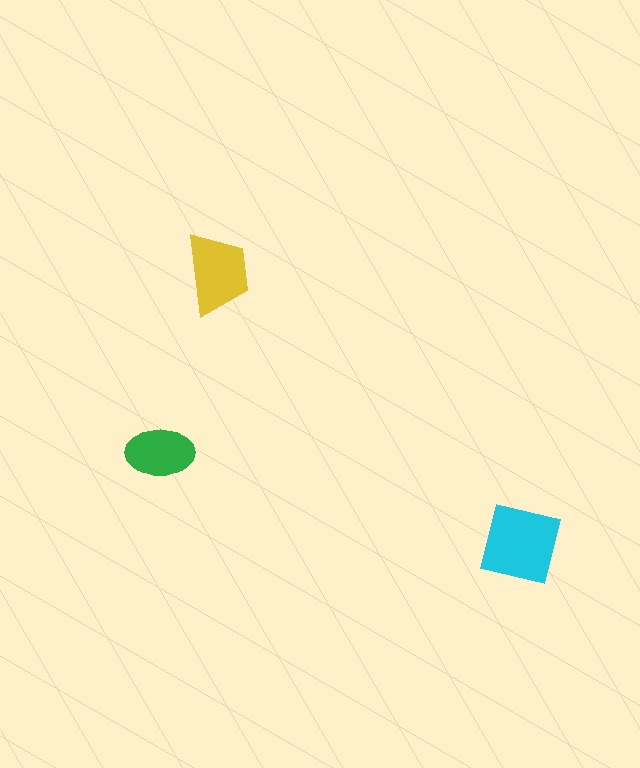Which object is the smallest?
The green ellipse.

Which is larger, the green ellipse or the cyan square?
The cyan square.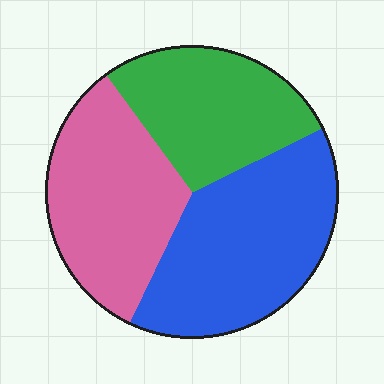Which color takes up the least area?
Green, at roughly 30%.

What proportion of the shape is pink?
Pink takes up between a sixth and a third of the shape.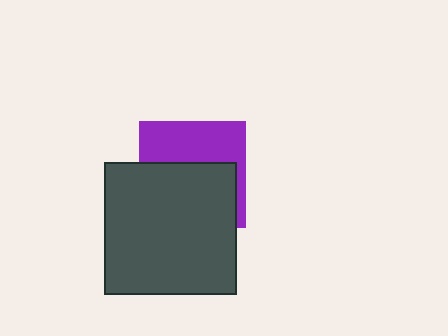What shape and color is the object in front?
The object in front is a dark gray square.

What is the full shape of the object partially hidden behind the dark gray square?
The partially hidden object is a purple square.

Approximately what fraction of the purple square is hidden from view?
Roughly 58% of the purple square is hidden behind the dark gray square.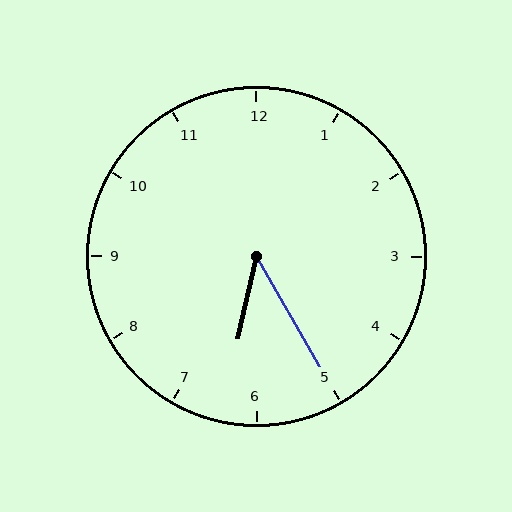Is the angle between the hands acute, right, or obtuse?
It is acute.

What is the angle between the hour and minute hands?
Approximately 42 degrees.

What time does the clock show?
6:25.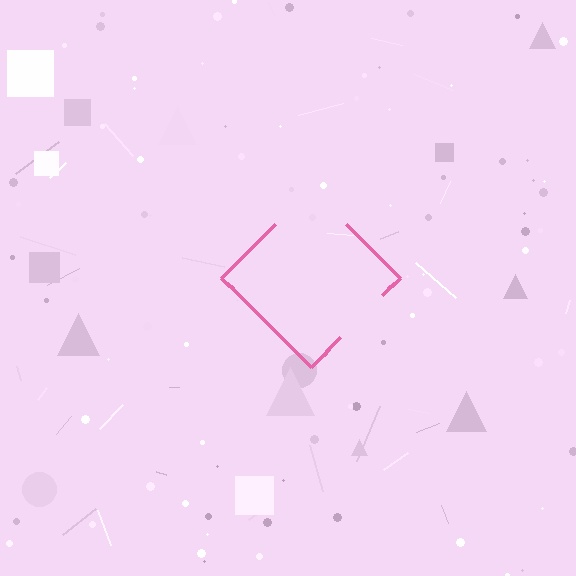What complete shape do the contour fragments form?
The contour fragments form a diamond.